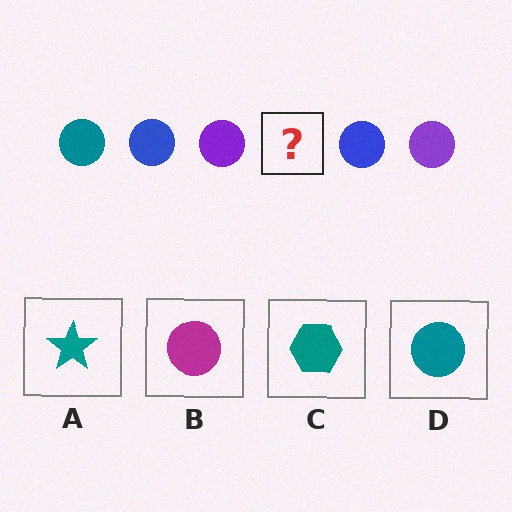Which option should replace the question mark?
Option D.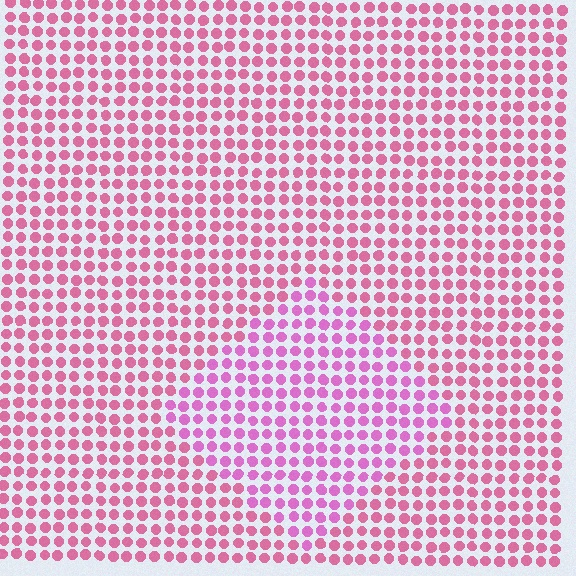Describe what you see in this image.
The image is filled with small pink elements in a uniform arrangement. A diamond-shaped region is visible where the elements are tinted to a slightly different hue, forming a subtle color boundary.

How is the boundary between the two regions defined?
The boundary is defined purely by a slight shift in hue (about 24 degrees). Spacing, size, and orientation are identical on both sides.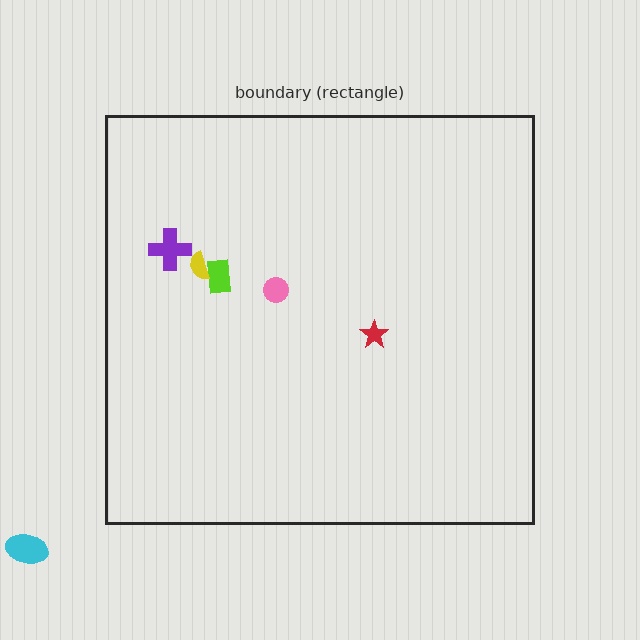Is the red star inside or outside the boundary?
Inside.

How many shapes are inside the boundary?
5 inside, 1 outside.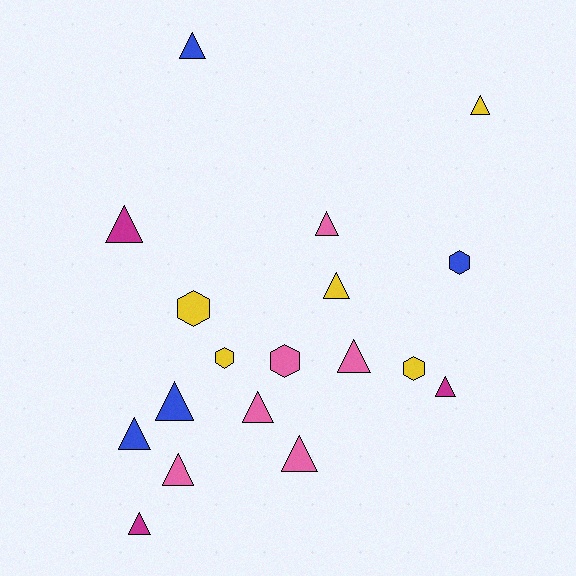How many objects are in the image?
There are 18 objects.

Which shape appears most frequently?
Triangle, with 13 objects.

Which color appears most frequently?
Pink, with 6 objects.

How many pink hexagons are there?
There is 1 pink hexagon.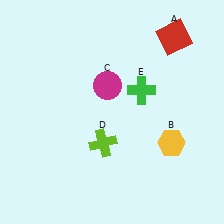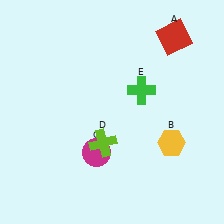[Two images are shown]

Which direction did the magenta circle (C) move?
The magenta circle (C) moved down.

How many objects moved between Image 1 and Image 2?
1 object moved between the two images.